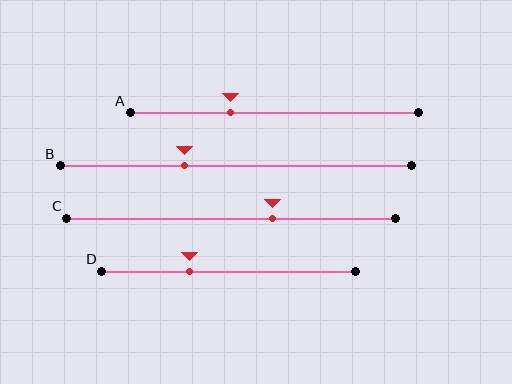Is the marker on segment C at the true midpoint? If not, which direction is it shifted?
No, the marker on segment C is shifted to the right by about 13% of the segment length.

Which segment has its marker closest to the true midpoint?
Segment C has its marker closest to the true midpoint.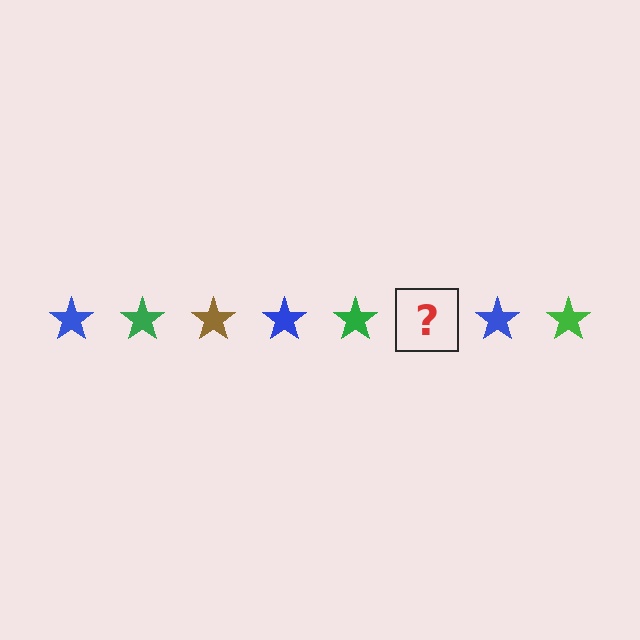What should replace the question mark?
The question mark should be replaced with a brown star.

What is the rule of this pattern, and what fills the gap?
The rule is that the pattern cycles through blue, green, brown stars. The gap should be filled with a brown star.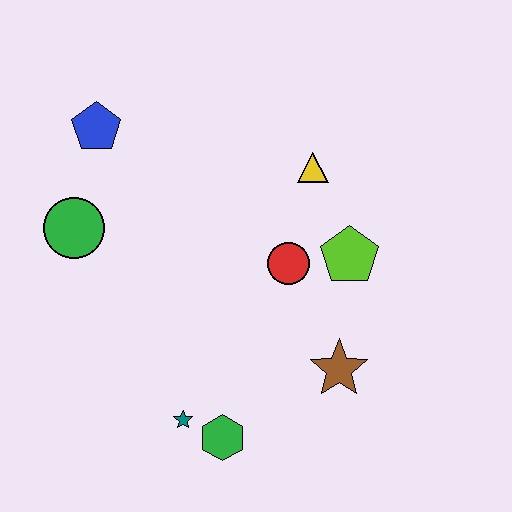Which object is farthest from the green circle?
The brown star is farthest from the green circle.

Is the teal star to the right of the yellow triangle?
No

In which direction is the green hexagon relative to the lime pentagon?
The green hexagon is below the lime pentagon.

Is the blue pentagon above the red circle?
Yes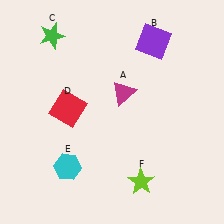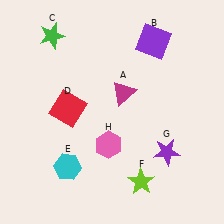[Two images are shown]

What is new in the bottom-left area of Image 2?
A pink hexagon (H) was added in the bottom-left area of Image 2.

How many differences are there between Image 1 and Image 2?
There are 2 differences between the two images.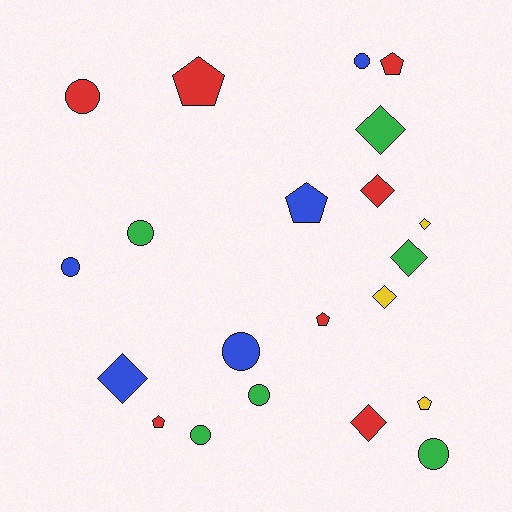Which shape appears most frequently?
Circle, with 8 objects.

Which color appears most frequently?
Red, with 7 objects.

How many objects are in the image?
There are 21 objects.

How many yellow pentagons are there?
There is 1 yellow pentagon.